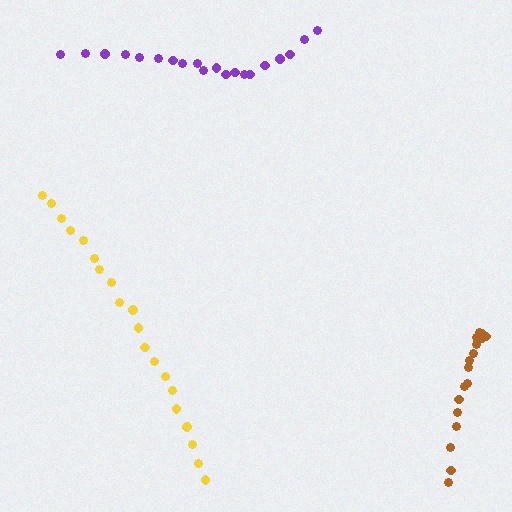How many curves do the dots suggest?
There are 3 distinct paths.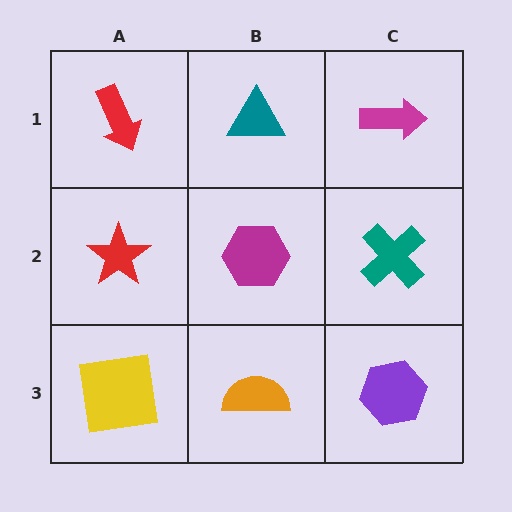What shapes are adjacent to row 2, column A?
A red arrow (row 1, column A), a yellow square (row 3, column A), a magenta hexagon (row 2, column B).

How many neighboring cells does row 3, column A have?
2.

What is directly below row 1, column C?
A teal cross.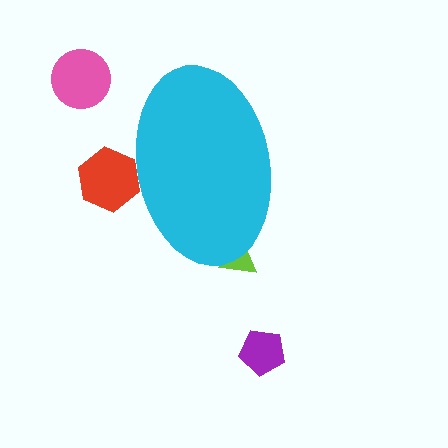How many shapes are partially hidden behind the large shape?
2 shapes are partially hidden.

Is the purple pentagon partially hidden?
No, the purple pentagon is fully visible.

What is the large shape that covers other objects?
A cyan ellipse.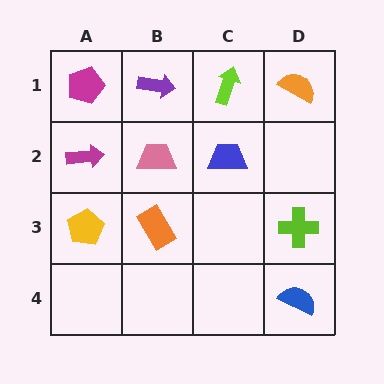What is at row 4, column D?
A blue semicircle.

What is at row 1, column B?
A purple arrow.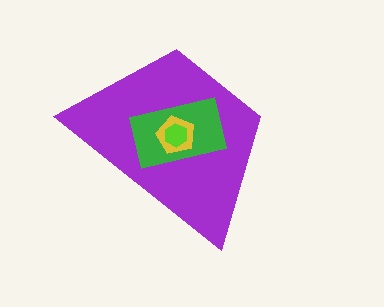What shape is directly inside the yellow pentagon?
The lime hexagon.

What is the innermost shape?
The lime hexagon.